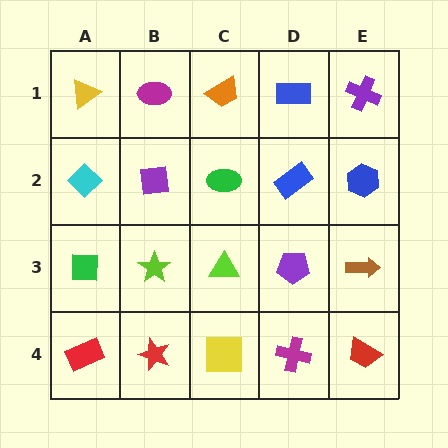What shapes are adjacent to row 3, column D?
A blue rectangle (row 2, column D), a magenta cross (row 4, column D), a lime triangle (row 3, column C), a brown arrow (row 3, column E).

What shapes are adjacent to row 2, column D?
A blue rectangle (row 1, column D), a purple pentagon (row 3, column D), a green ellipse (row 2, column C), a blue hexagon (row 2, column E).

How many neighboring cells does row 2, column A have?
3.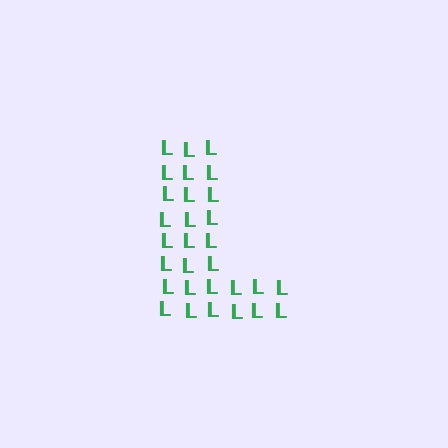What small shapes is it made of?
It is made of small letter L's.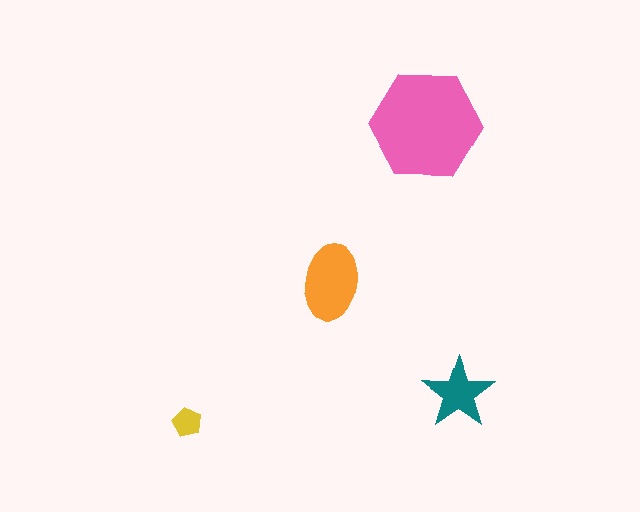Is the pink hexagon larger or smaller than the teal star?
Larger.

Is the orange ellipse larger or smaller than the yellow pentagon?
Larger.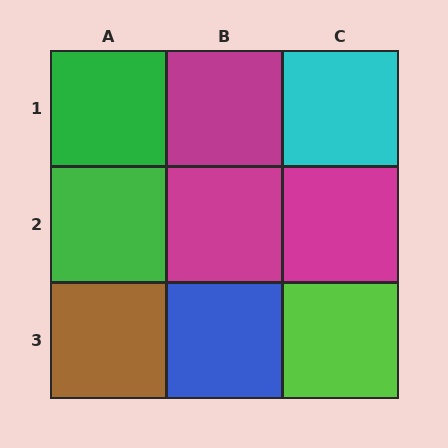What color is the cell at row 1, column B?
Magenta.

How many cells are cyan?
1 cell is cyan.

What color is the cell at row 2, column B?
Magenta.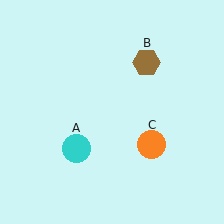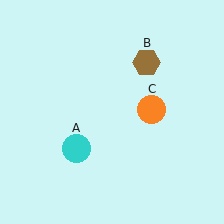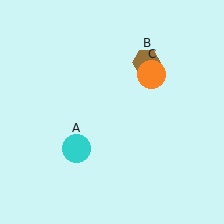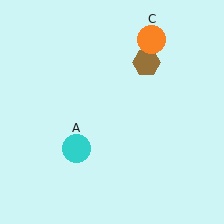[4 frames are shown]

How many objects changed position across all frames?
1 object changed position: orange circle (object C).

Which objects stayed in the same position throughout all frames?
Cyan circle (object A) and brown hexagon (object B) remained stationary.